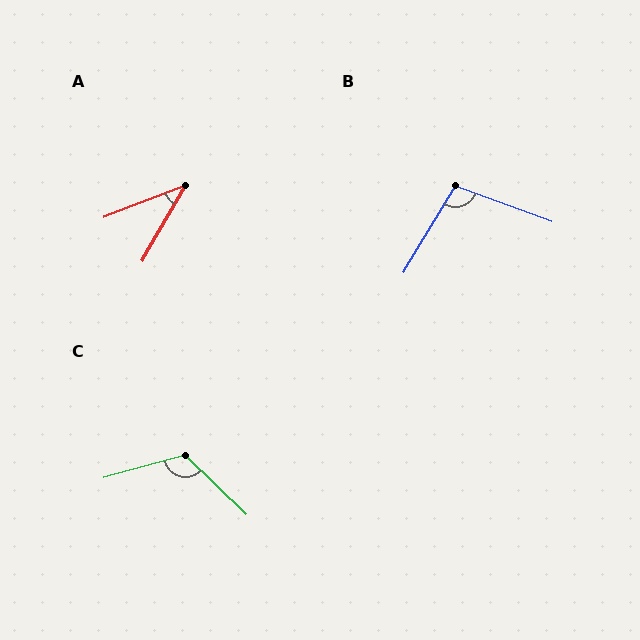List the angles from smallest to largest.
A (39°), B (101°), C (121°).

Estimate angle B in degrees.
Approximately 101 degrees.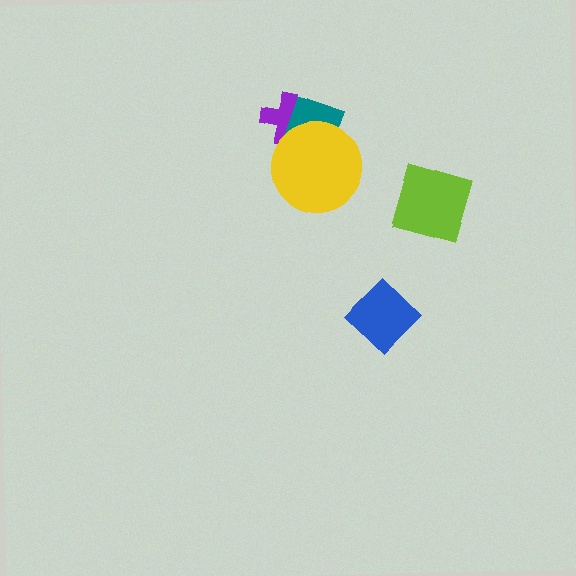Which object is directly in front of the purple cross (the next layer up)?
The teal diamond is directly in front of the purple cross.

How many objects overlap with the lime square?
0 objects overlap with the lime square.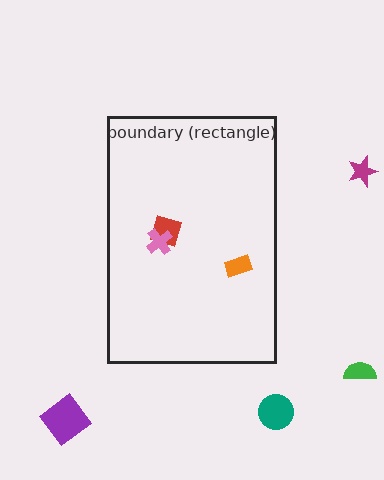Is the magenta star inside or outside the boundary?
Outside.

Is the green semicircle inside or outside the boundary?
Outside.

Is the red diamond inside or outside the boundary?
Inside.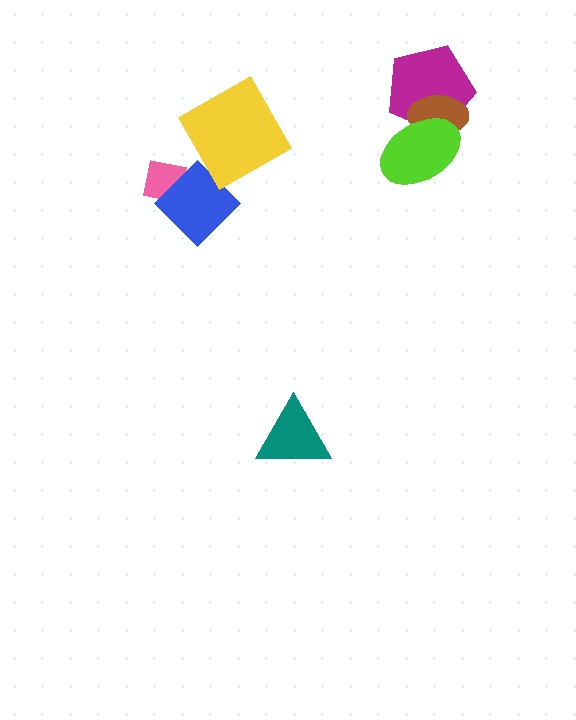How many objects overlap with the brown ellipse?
2 objects overlap with the brown ellipse.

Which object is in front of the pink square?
The blue diamond is in front of the pink square.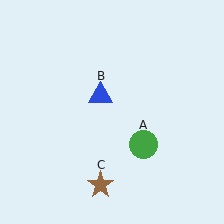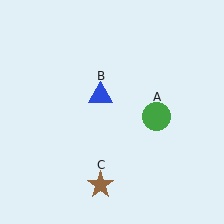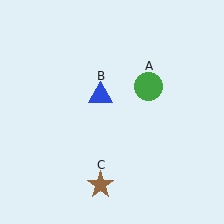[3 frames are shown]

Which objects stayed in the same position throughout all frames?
Blue triangle (object B) and brown star (object C) remained stationary.